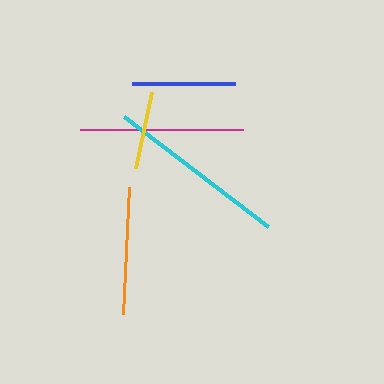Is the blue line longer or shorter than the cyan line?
The cyan line is longer than the blue line.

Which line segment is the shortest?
The yellow line is the shortest at approximately 78 pixels.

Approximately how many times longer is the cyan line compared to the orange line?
The cyan line is approximately 1.4 times the length of the orange line.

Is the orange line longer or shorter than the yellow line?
The orange line is longer than the yellow line.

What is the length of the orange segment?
The orange segment is approximately 127 pixels long.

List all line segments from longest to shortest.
From longest to shortest: cyan, magenta, orange, blue, yellow.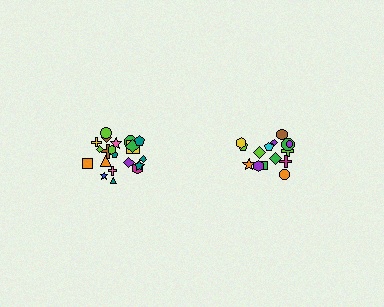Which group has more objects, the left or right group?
The left group.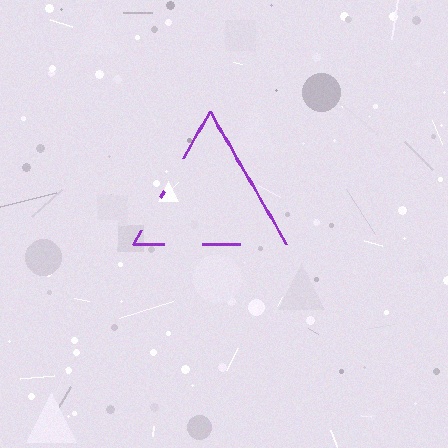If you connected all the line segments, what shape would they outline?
They would outline a triangle.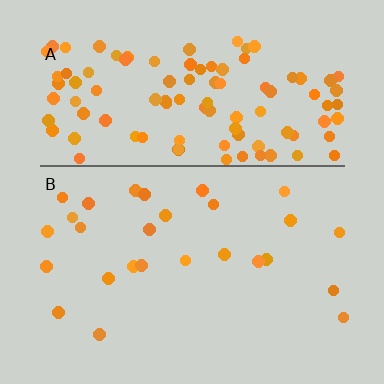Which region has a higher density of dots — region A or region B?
A (the top).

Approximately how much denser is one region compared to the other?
Approximately 4.1× — region A over region B.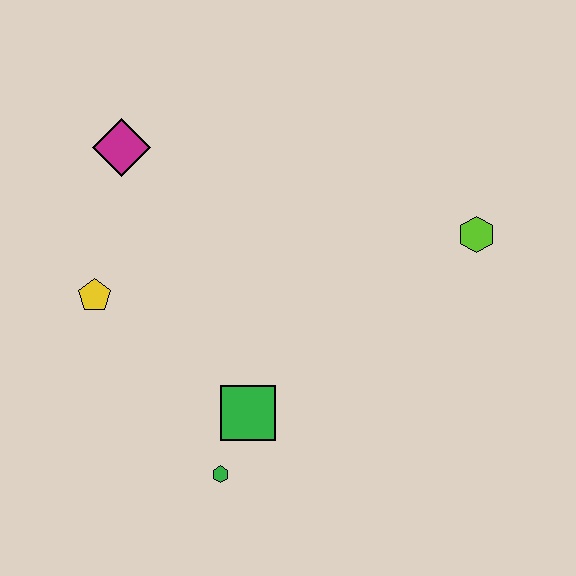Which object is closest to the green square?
The green hexagon is closest to the green square.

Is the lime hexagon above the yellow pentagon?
Yes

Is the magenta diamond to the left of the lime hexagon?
Yes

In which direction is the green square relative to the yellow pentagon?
The green square is to the right of the yellow pentagon.